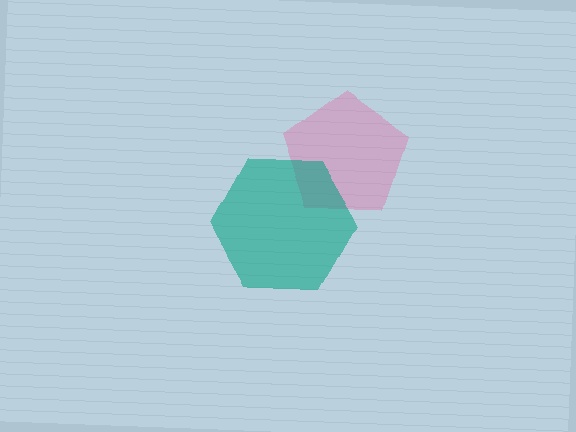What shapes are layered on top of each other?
The layered shapes are: a pink pentagon, a teal hexagon.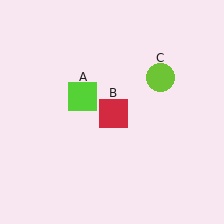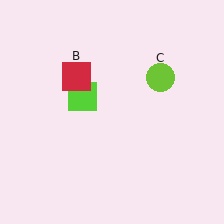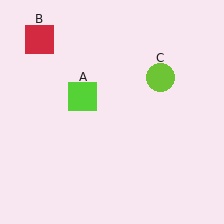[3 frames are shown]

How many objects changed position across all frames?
1 object changed position: red square (object B).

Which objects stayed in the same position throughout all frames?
Lime square (object A) and lime circle (object C) remained stationary.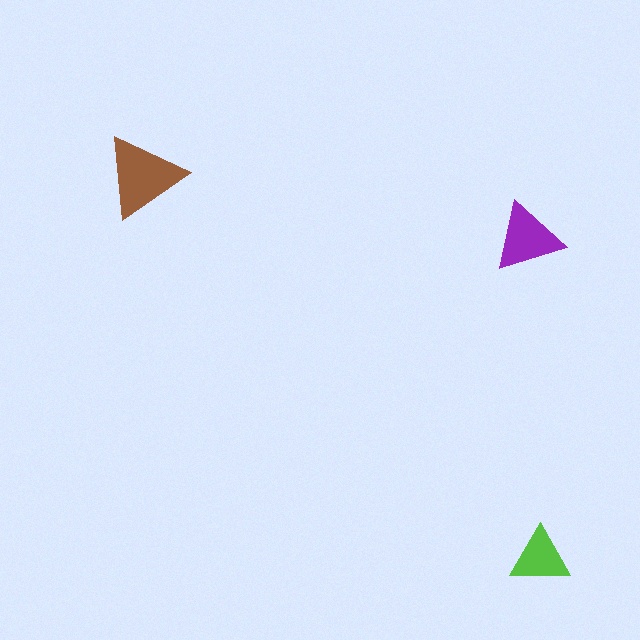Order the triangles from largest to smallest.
the brown one, the purple one, the lime one.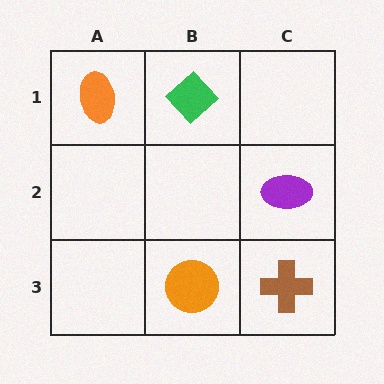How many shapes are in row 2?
1 shape.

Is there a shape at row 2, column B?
No, that cell is empty.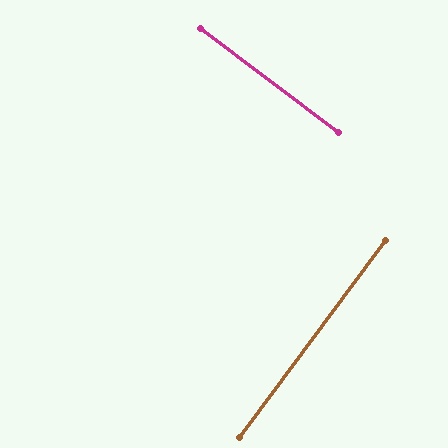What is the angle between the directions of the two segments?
Approximately 89 degrees.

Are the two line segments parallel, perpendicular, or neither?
Perpendicular — they meet at approximately 89°.